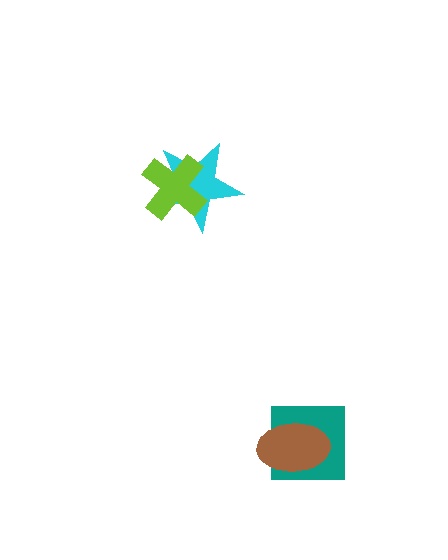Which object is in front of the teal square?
The brown ellipse is in front of the teal square.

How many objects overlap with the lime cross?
1 object overlaps with the lime cross.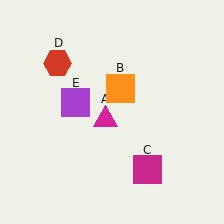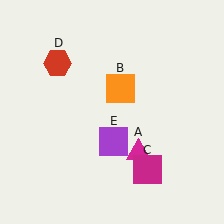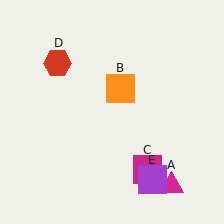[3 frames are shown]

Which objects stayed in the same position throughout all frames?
Orange square (object B) and magenta square (object C) and red hexagon (object D) remained stationary.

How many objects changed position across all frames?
2 objects changed position: magenta triangle (object A), purple square (object E).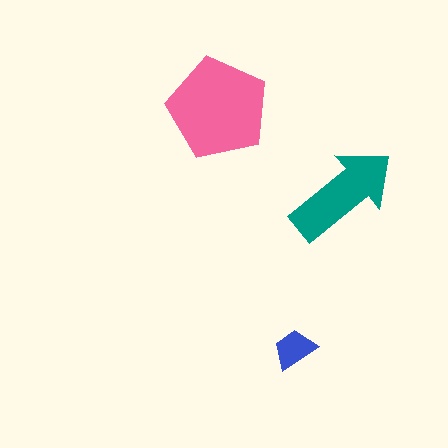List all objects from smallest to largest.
The blue trapezoid, the teal arrow, the pink pentagon.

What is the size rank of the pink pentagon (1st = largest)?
1st.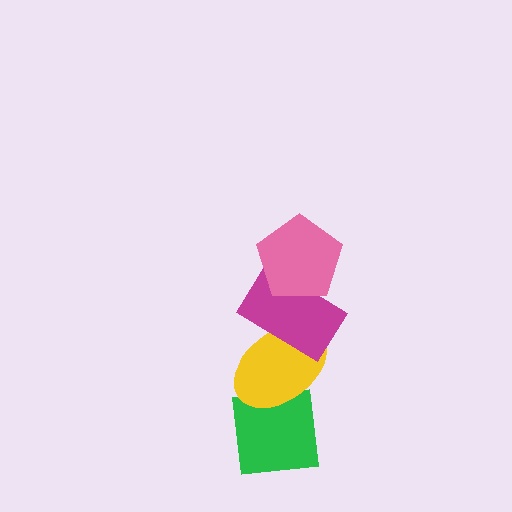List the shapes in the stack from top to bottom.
From top to bottom: the pink pentagon, the magenta rectangle, the yellow ellipse, the green square.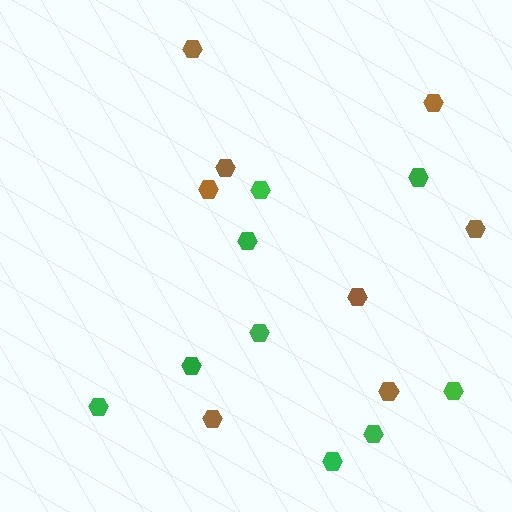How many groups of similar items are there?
There are 2 groups: one group of brown hexagons (8) and one group of green hexagons (9).